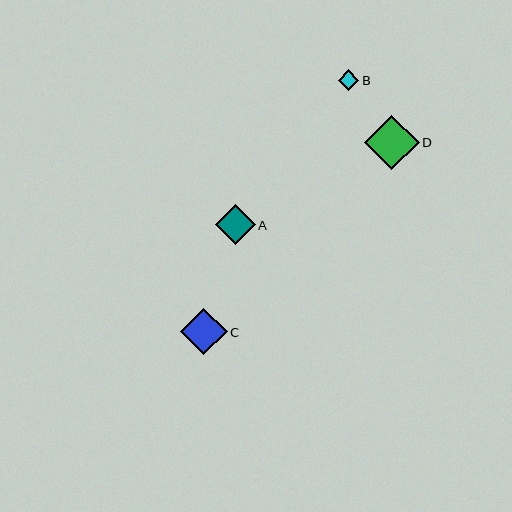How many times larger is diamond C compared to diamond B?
Diamond C is approximately 2.3 times the size of diamond B.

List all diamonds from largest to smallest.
From largest to smallest: D, C, A, B.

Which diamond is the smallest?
Diamond B is the smallest with a size of approximately 20 pixels.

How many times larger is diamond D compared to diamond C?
Diamond D is approximately 1.2 times the size of diamond C.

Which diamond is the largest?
Diamond D is the largest with a size of approximately 55 pixels.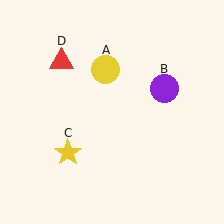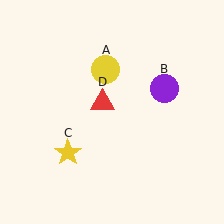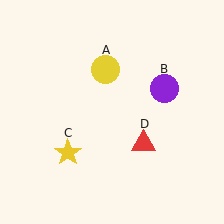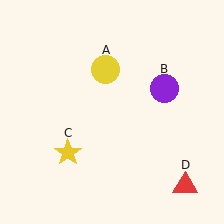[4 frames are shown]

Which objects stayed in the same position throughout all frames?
Yellow circle (object A) and purple circle (object B) and yellow star (object C) remained stationary.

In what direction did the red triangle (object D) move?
The red triangle (object D) moved down and to the right.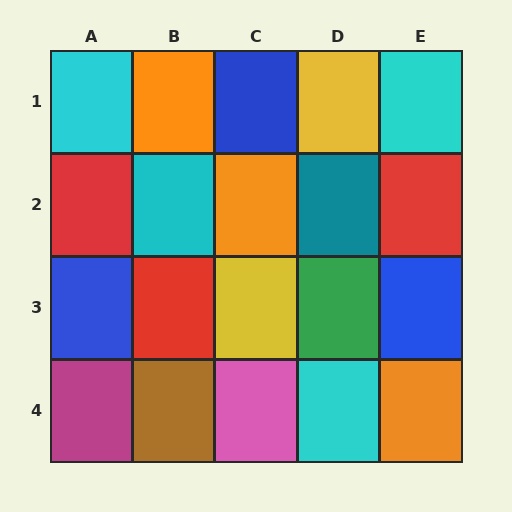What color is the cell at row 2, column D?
Teal.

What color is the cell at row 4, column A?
Magenta.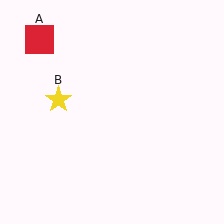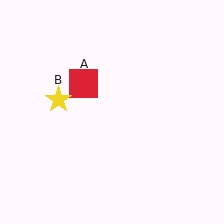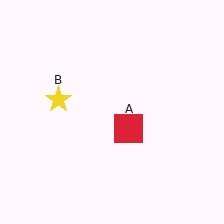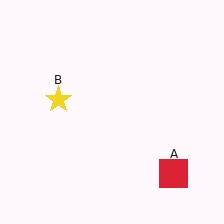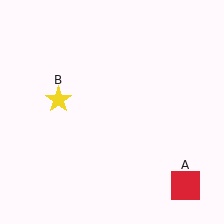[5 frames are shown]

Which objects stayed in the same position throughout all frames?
Yellow star (object B) remained stationary.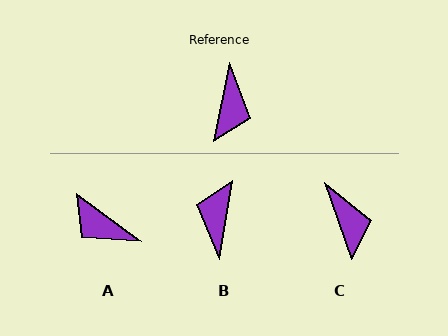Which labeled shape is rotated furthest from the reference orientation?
B, about 178 degrees away.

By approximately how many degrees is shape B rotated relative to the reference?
Approximately 178 degrees clockwise.